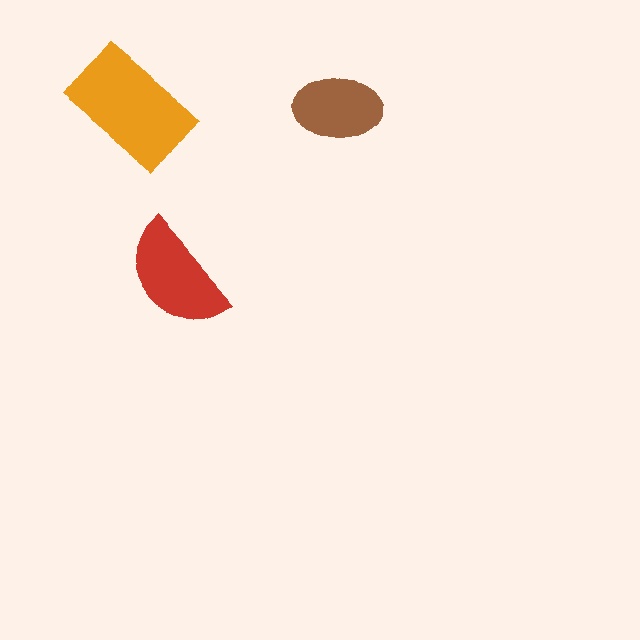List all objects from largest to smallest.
The orange rectangle, the red semicircle, the brown ellipse.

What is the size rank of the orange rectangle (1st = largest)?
1st.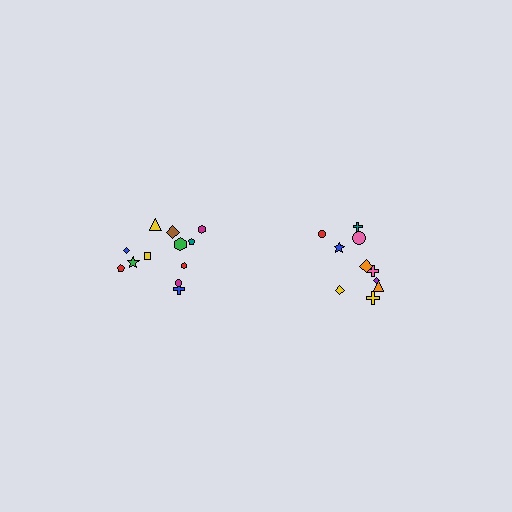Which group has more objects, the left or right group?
The left group.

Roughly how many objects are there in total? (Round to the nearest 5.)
Roughly 20 objects in total.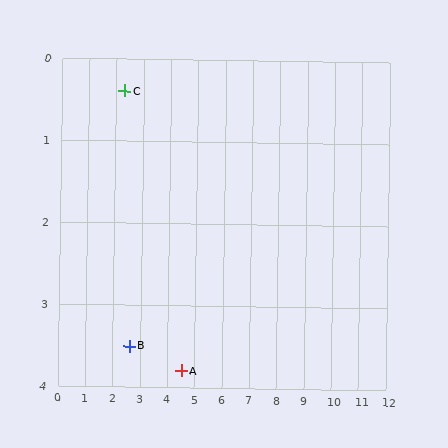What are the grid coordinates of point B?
Point B is at approximately (2.6, 3.5).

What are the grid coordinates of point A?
Point A is at approximately (4.5, 3.8).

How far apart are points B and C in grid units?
Points B and C are about 3.1 grid units apart.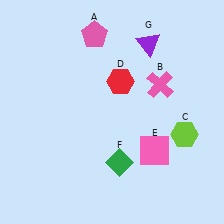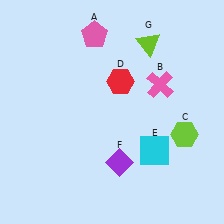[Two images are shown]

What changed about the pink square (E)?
In Image 1, E is pink. In Image 2, it changed to cyan.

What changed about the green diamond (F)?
In Image 1, F is green. In Image 2, it changed to purple.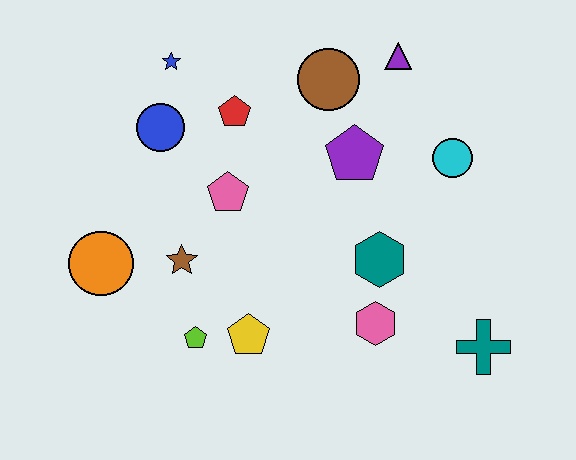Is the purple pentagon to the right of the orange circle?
Yes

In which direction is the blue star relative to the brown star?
The blue star is above the brown star.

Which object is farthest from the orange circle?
The teal cross is farthest from the orange circle.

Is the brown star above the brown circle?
No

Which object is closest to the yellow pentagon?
The lime pentagon is closest to the yellow pentagon.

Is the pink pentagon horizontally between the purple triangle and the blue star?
Yes